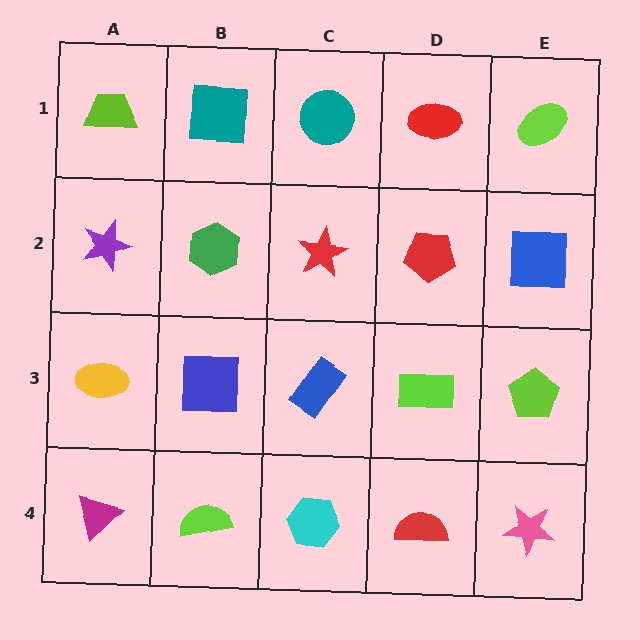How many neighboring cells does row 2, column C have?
4.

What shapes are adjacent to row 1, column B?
A green hexagon (row 2, column B), a lime trapezoid (row 1, column A), a teal circle (row 1, column C).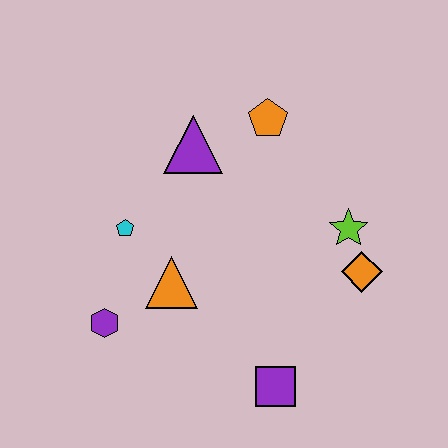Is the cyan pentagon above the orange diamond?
Yes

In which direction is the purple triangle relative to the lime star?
The purple triangle is to the left of the lime star.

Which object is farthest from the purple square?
The orange pentagon is farthest from the purple square.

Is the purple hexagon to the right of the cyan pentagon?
No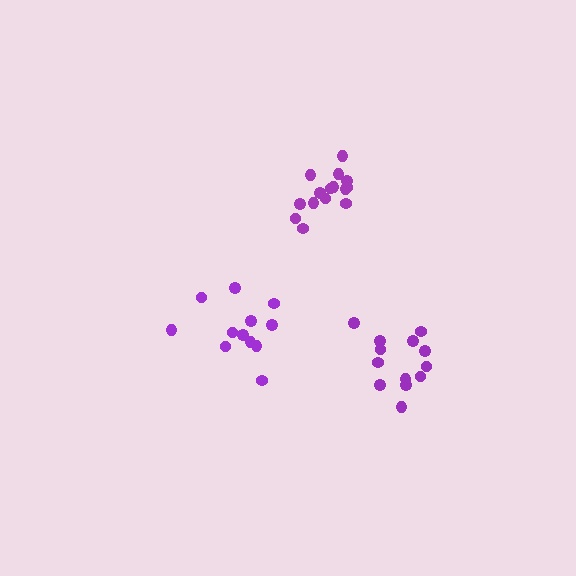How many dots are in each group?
Group 1: 13 dots, Group 2: 15 dots, Group 3: 12 dots (40 total).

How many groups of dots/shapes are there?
There are 3 groups.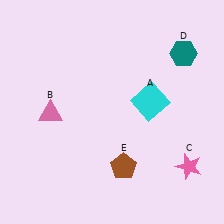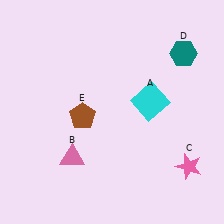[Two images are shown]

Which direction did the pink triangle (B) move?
The pink triangle (B) moved down.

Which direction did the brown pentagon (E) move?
The brown pentagon (E) moved up.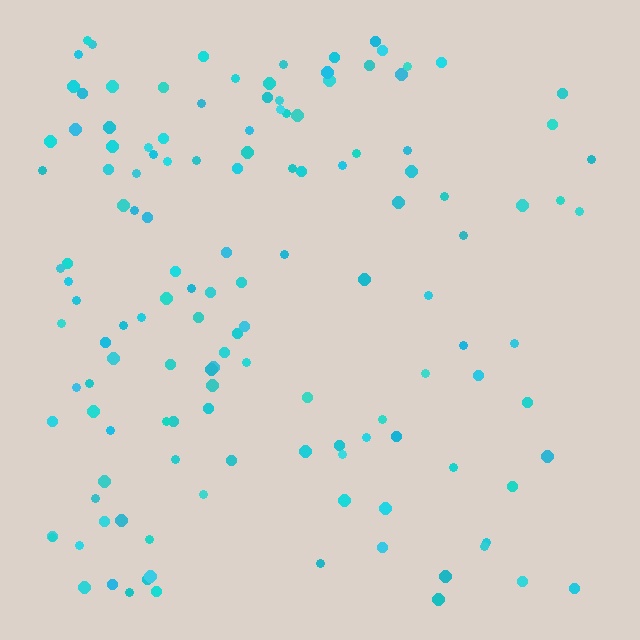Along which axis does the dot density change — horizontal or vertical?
Horizontal.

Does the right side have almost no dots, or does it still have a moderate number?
Still a moderate number, just noticeably fewer than the left.